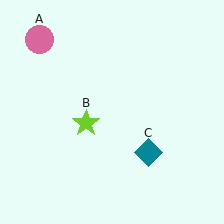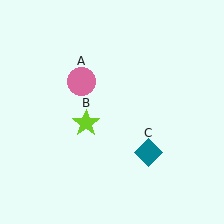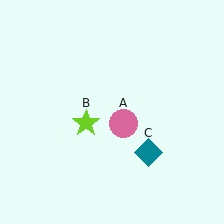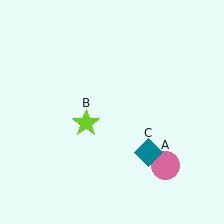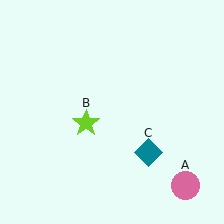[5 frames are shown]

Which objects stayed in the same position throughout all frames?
Lime star (object B) and teal diamond (object C) remained stationary.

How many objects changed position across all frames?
1 object changed position: pink circle (object A).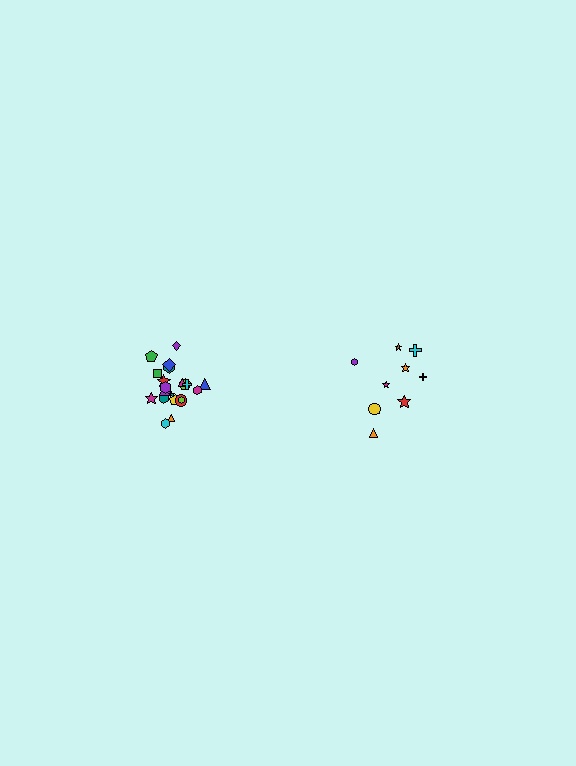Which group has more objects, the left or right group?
The left group.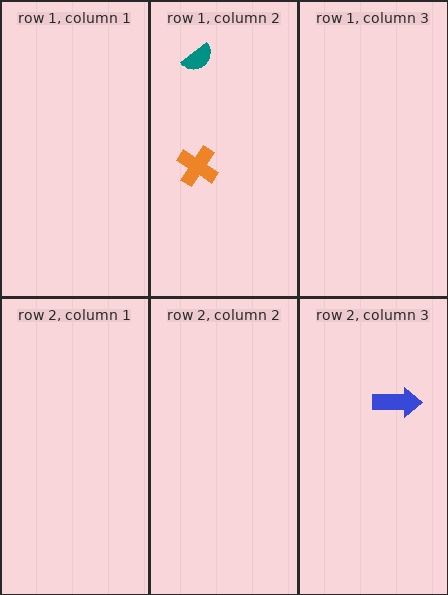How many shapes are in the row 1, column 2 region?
2.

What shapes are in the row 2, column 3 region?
The blue arrow.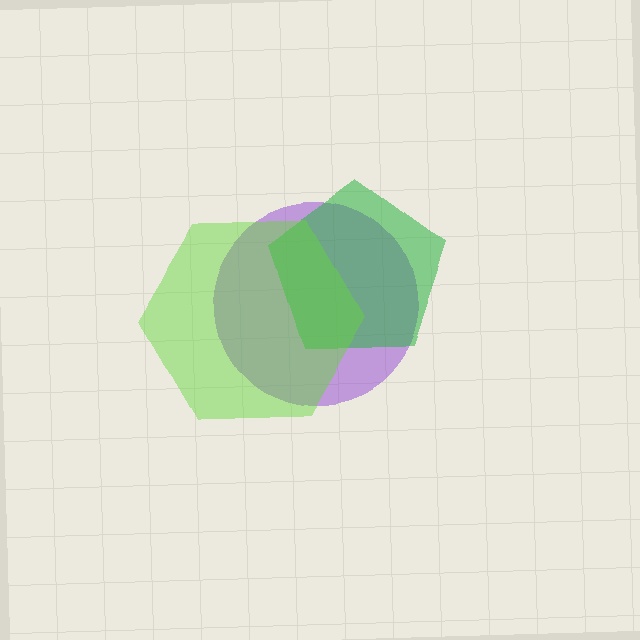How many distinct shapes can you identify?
There are 3 distinct shapes: a purple circle, a green pentagon, a lime hexagon.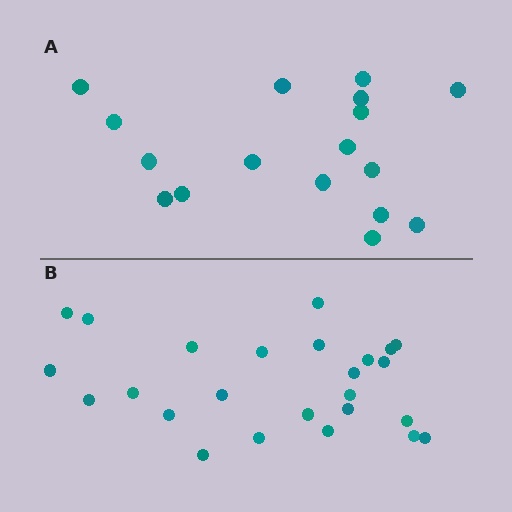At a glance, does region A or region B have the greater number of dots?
Region B (the bottom region) has more dots.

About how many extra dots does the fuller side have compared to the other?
Region B has roughly 8 or so more dots than region A.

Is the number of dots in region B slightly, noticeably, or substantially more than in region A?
Region B has substantially more. The ratio is roughly 1.5 to 1.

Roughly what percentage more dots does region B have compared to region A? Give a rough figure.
About 45% more.